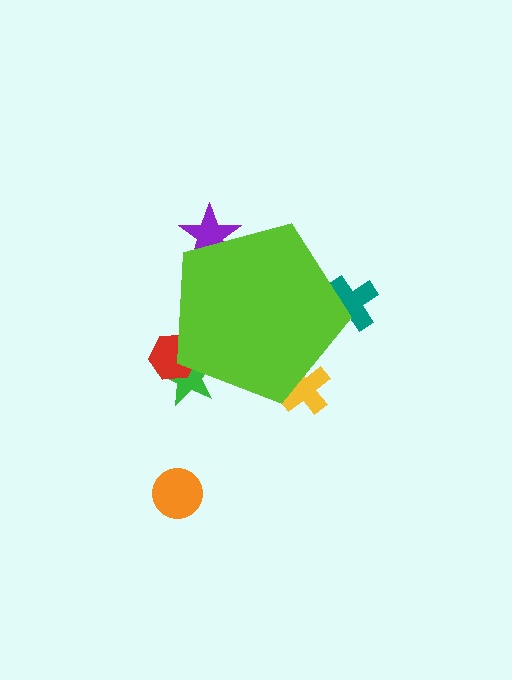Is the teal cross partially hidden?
Yes, the teal cross is partially hidden behind the lime pentagon.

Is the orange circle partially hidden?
No, the orange circle is fully visible.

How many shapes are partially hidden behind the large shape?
5 shapes are partially hidden.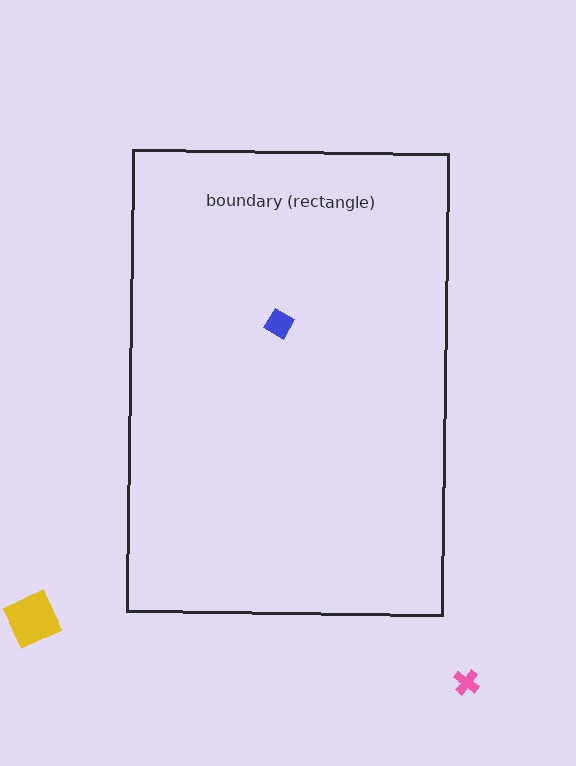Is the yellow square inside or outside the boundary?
Outside.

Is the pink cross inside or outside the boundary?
Outside.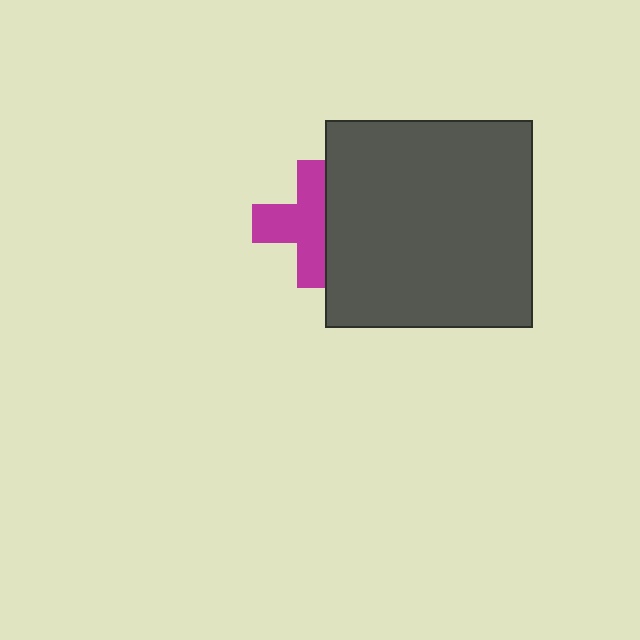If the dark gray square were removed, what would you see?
You would see the complete magenta cross.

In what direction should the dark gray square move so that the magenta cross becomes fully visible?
The dark gray square should move right. That is the shortest direction to clear the overlap and leave the magenta cross fully visible.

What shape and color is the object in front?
The object in front is a dark gray square.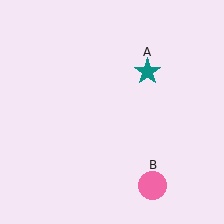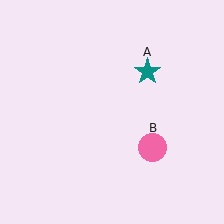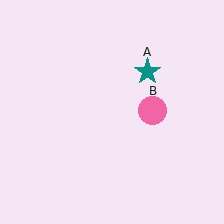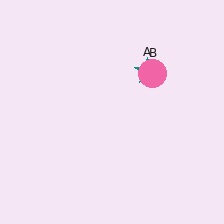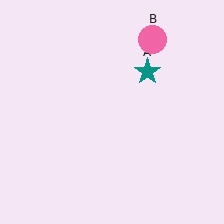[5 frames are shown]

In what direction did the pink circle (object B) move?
The pink circle (object B) moved up.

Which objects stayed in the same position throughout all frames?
Teal star (object A) remained stationary.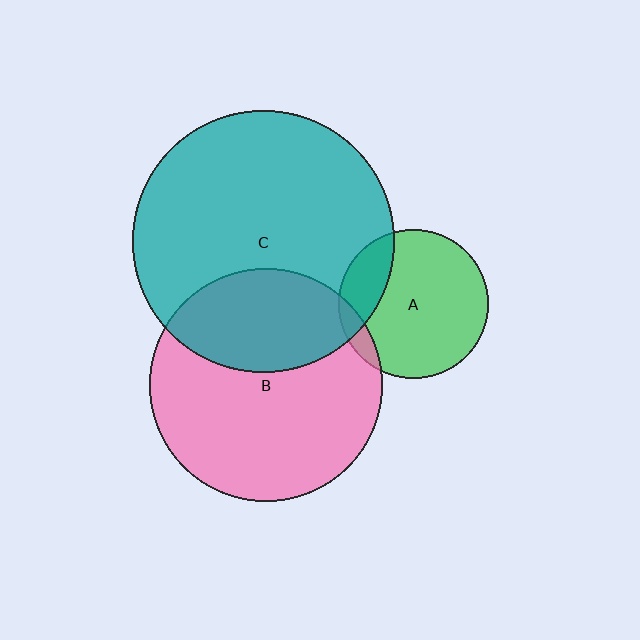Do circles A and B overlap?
Yes.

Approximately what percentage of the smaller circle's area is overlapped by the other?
Approximately 10%.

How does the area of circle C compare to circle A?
Approximately 3.1 times.